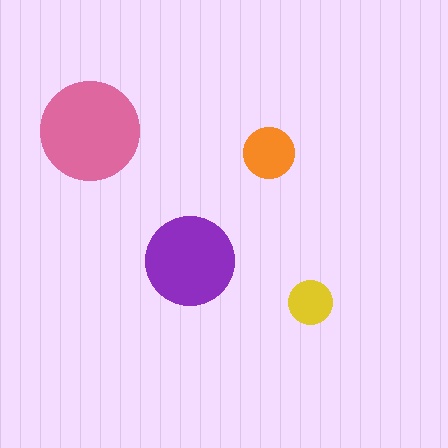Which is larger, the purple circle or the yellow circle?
The purple one.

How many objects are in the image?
There are 4 objects in the image.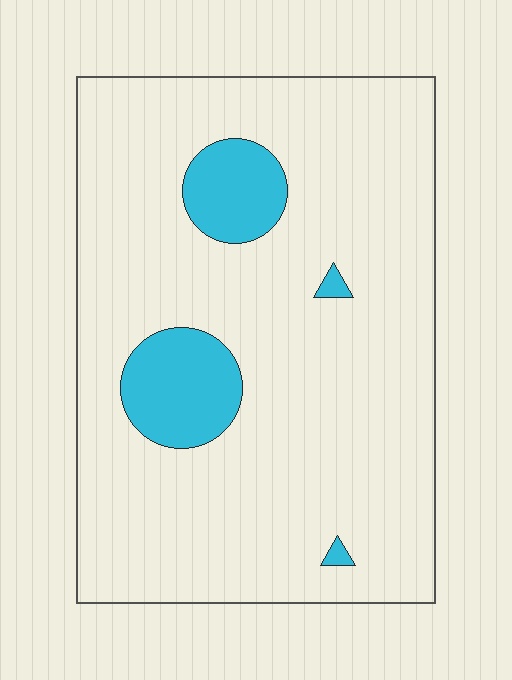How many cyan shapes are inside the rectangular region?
4.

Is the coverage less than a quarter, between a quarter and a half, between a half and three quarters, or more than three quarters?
Less than a quarter.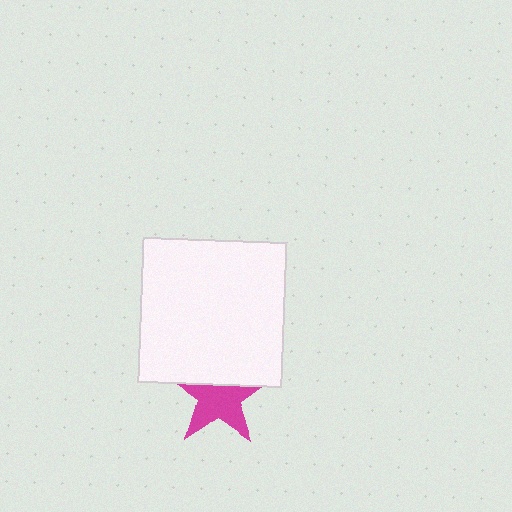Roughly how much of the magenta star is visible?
About half of it is visible (roughly 61%).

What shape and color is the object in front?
The object in front is a white square.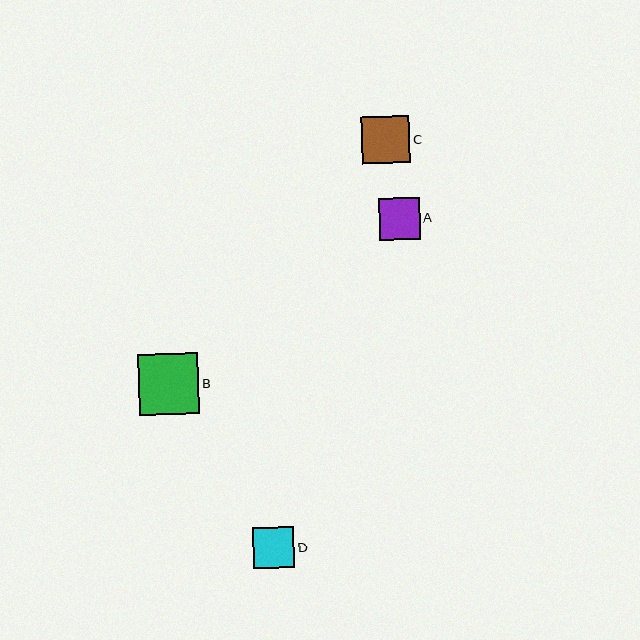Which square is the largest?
Square B is the largest with a size of approximately 60 pixels.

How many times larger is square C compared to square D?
Square C is approximately 1.2 times the size of square D.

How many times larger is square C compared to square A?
Square C is approximately 1.2 times the size of square A.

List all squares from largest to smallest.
From largest to smallest: B, C, A, D.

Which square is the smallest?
Square D is the smallest with a size of approximately 41 pixels.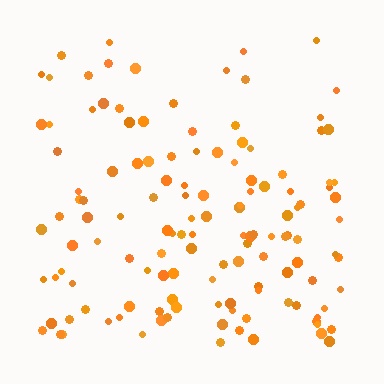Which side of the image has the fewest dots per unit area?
The top.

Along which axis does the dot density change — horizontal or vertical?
Vertical.